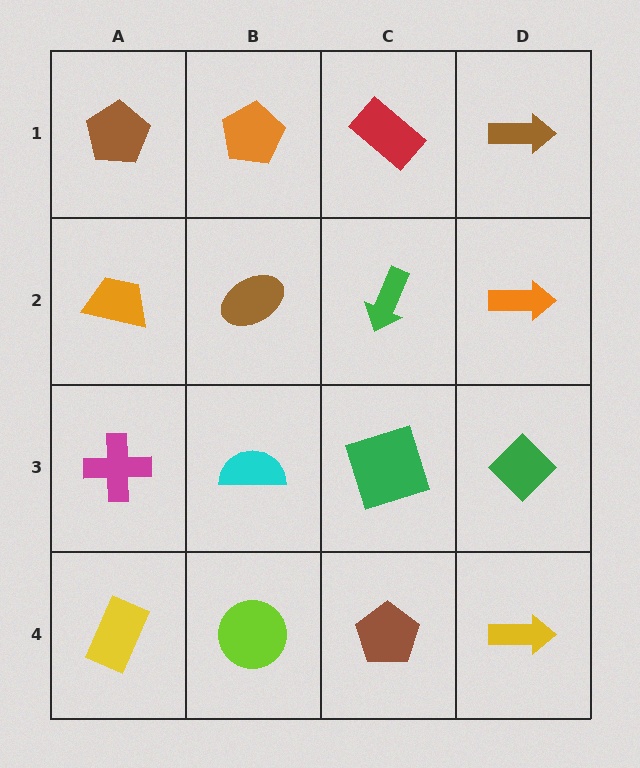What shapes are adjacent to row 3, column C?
A green arrow (row 2, column C), a brown pentagon (row 4, column C), a cyan semicircle (row 3, column B), a green diamond (row 3, column D).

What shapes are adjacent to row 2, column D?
A brown arrow (row 1, column D), a green diamond (row 3, column D), a green arrow (row 2, column C).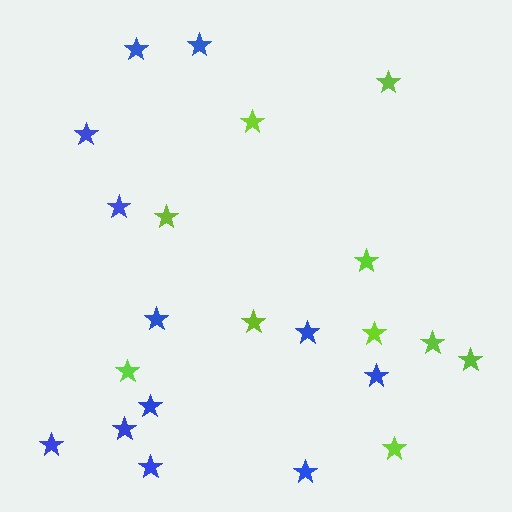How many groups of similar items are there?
There are 2 groups: one group of lime stars (10) and one group of blue stars (12).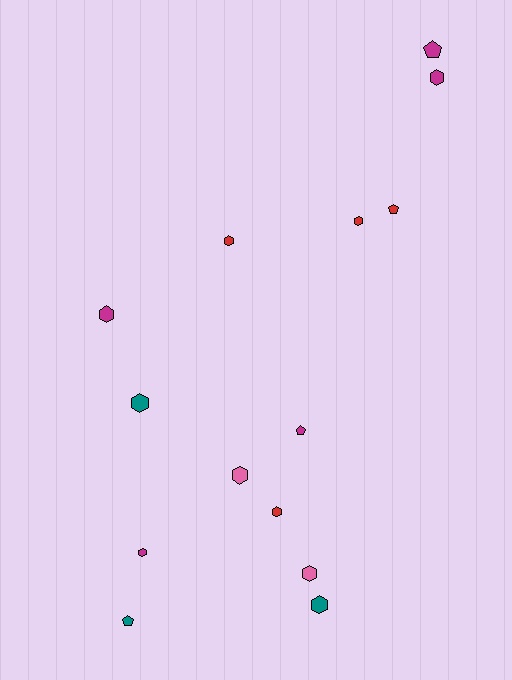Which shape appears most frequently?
Hexagon, with 10 objects.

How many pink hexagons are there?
There are 2 pink hexagons.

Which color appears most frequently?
Magenta, with 5 objects.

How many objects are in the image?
There are 14 objects.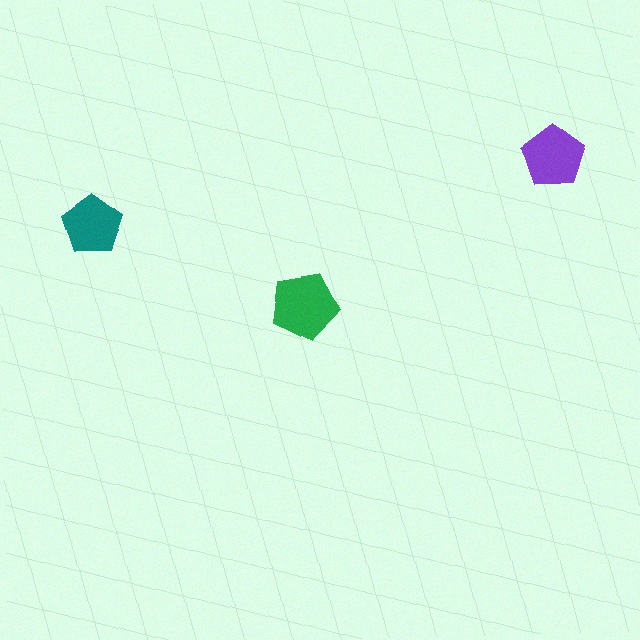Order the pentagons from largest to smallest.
the green one, the purple one, the teal one.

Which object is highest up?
The purple pentagon is topmost.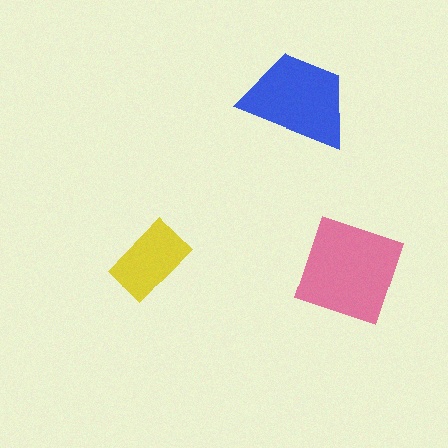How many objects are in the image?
There are 3 objects in the image.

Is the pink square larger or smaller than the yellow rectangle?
Larger.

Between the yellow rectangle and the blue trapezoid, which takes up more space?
The blue trapezoid.